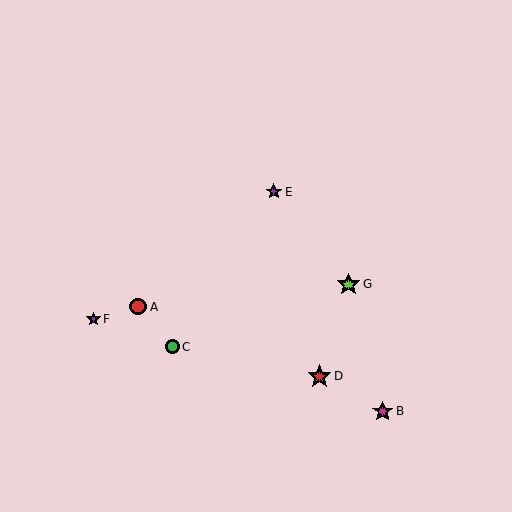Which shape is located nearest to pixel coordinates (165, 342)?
The green circle (labeled C) at (172, 347) is nearest to that location.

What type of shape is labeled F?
Shape F is a purple star.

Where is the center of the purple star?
The center of the purple star is at (93, 319).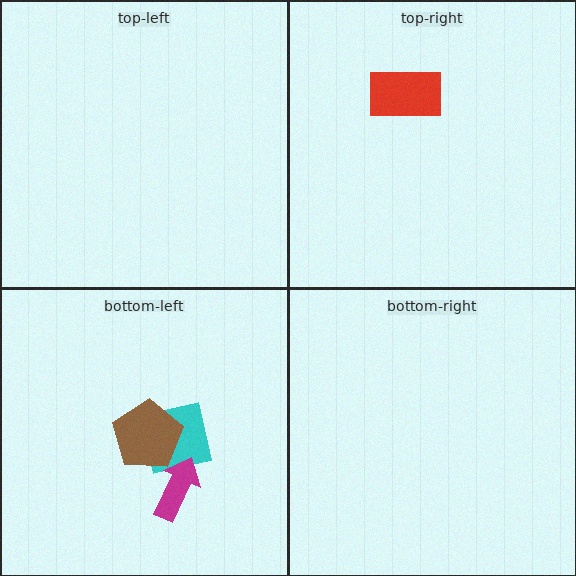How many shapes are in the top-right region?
1.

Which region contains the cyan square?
The bottom-left region.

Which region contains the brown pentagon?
The bottom-left region.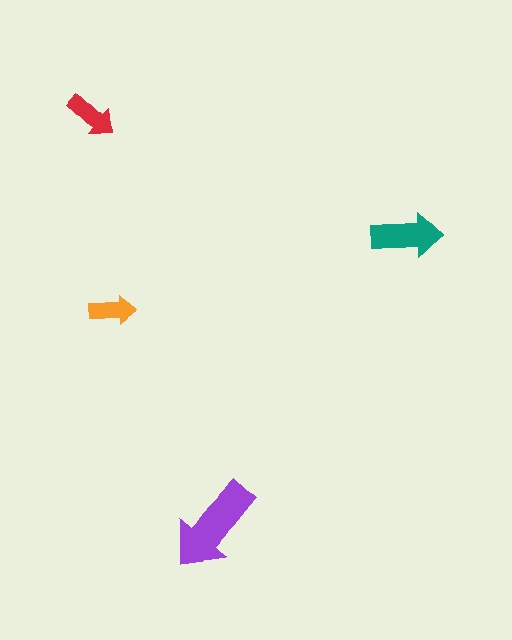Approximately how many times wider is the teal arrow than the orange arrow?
About 1.5 times wider.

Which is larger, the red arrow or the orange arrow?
The red one.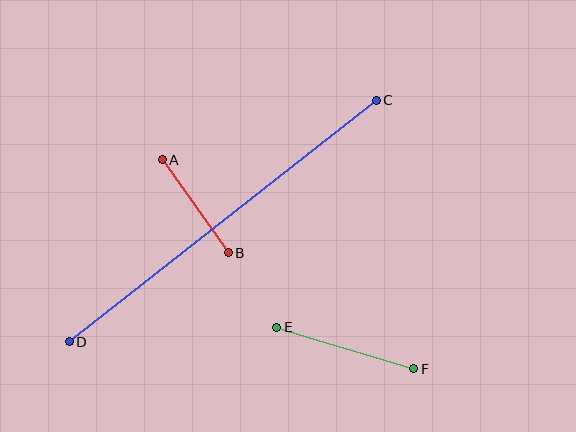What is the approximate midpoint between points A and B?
The midpoint is at approximately (195, 206) pixels.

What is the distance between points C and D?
The distance is approximately 391 pixels.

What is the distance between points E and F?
The distance is approximately 143 pixels.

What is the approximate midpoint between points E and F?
The midpoint is at approximately (345, 348) pixels.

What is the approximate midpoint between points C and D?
The midpoint is at approximately (223, 221) pixels.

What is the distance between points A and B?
The distance is approximately 114 pixels.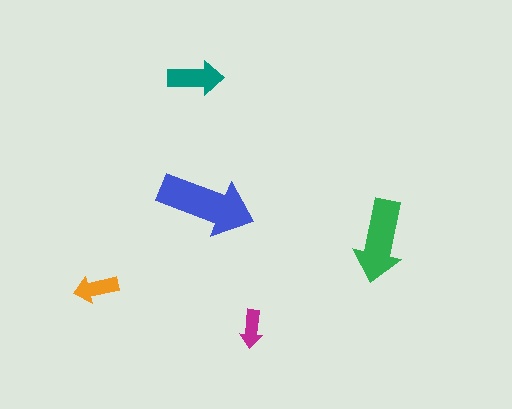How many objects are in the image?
There are 5 objects in the image.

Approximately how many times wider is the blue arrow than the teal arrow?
About 1.5 times wider.